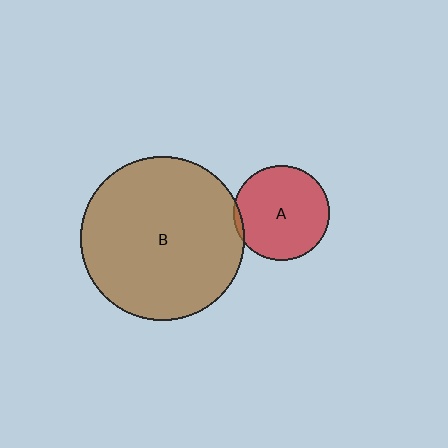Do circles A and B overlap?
Yes.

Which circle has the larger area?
Circle B (brown).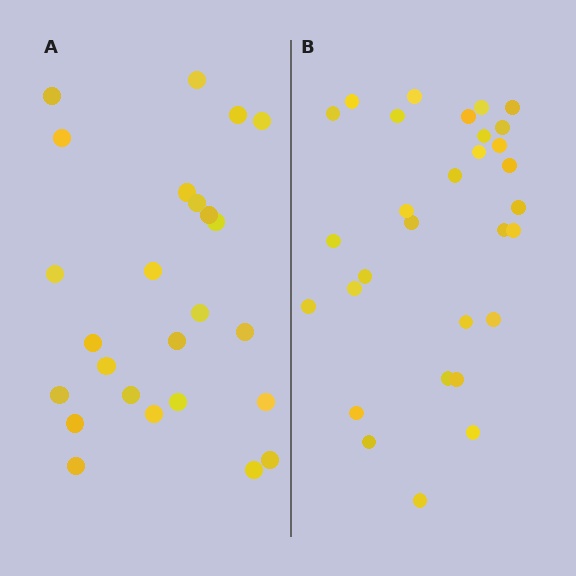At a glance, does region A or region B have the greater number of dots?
Region B (the right region) has more dots.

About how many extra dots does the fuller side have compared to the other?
Region B has about 5 more dots than region A.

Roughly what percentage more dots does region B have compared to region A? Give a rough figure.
About 20% more.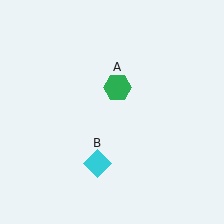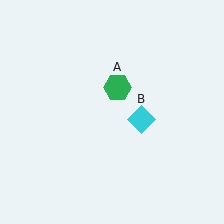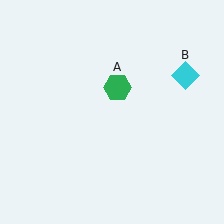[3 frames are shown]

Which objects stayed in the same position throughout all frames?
Green hexagon (object A) remained stationary.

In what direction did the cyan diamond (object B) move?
The cyan diamond (object B) moved up and to the right.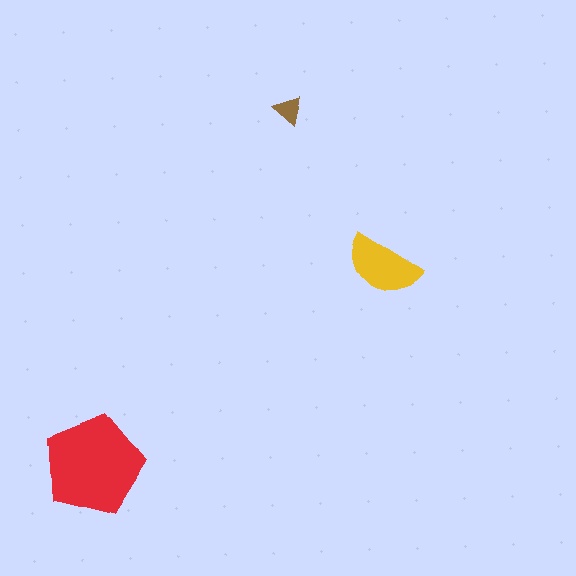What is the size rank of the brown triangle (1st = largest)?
3rd.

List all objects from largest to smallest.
The red pentagon, the yellow semicircle, the brown triangle.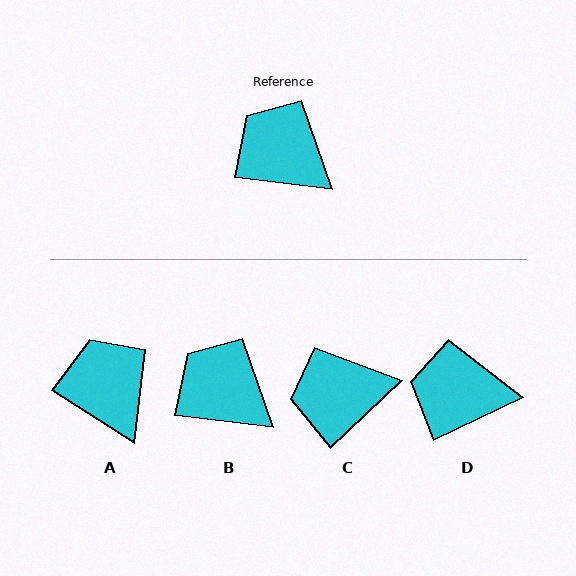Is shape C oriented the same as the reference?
No, it is off by about 51 degrees.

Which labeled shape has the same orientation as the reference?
B.